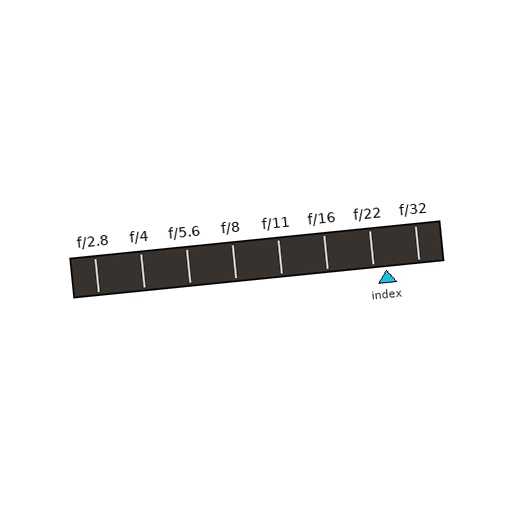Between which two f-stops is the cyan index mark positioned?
The index mark is between f/22 and f/32.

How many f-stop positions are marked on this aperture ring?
There are 8 f-stop positions marked.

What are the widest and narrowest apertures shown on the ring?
The widest aperture shown is f/2.8 and the narrowest is f/32.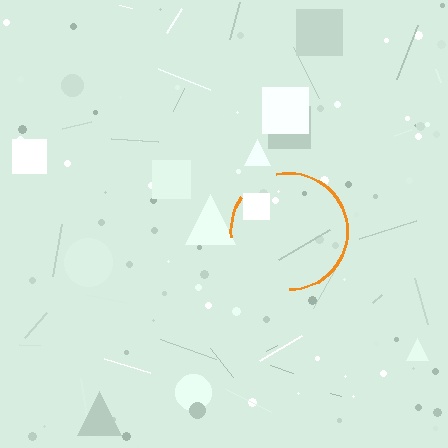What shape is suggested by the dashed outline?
The dashed outline suggests a circle.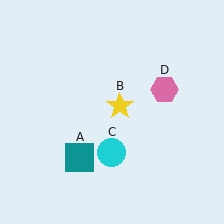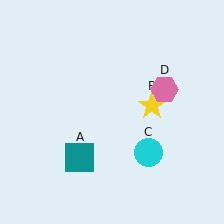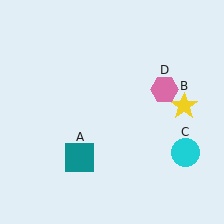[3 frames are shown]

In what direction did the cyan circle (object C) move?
The cyan circle (object C) moved right.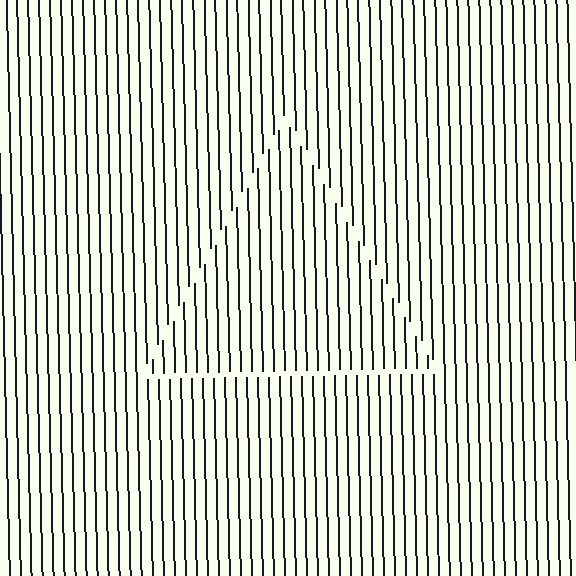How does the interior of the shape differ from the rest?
The interior of the shape contains the same grating, shifted by half a period — the contour is defined by the phase discontinuity where line-ends from the inner and outer gratings abut.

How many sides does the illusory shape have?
3 sides — the line-ends trace a triangle.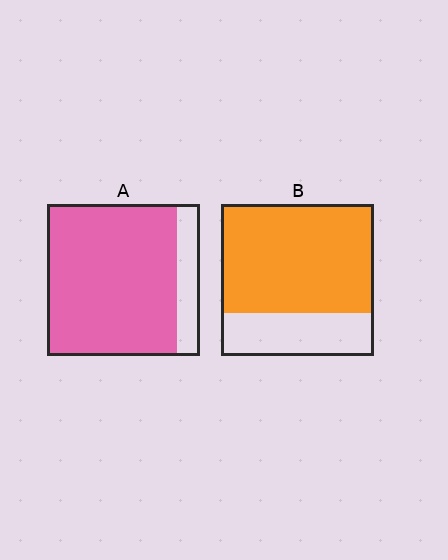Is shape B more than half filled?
Yes.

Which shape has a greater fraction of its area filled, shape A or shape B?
Shape A.